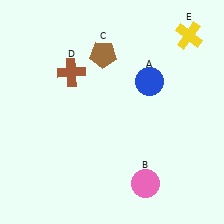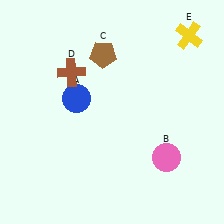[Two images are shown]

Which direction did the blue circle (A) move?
The blue circle (A) moved left.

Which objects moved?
The objects that moved are: the blue circle (A), the pink circle (B).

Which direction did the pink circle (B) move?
The pink circle (B) moved up.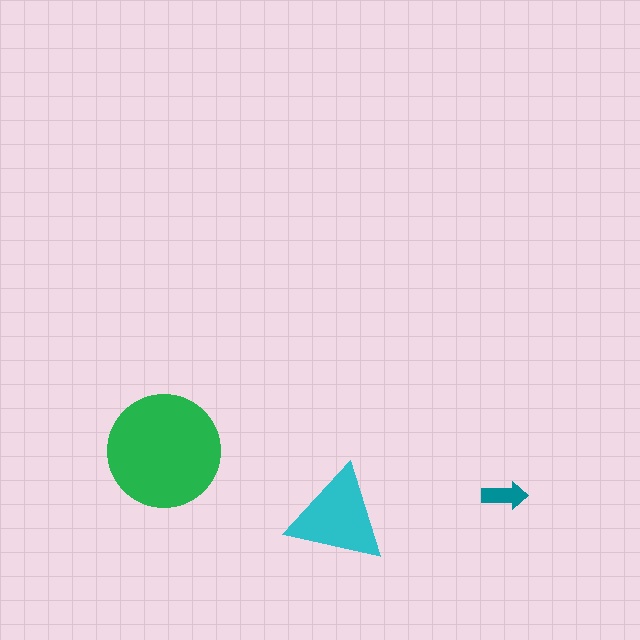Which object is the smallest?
The teal arrow.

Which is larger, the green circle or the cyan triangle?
The green circle.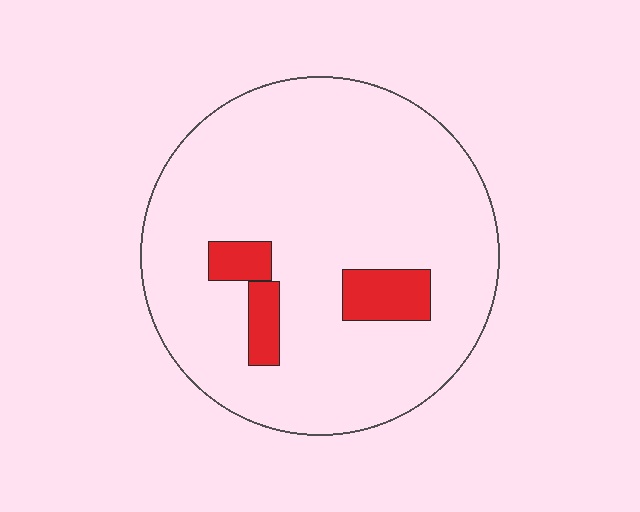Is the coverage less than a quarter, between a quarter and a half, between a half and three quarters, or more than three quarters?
Less than a quarter.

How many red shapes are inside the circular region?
3.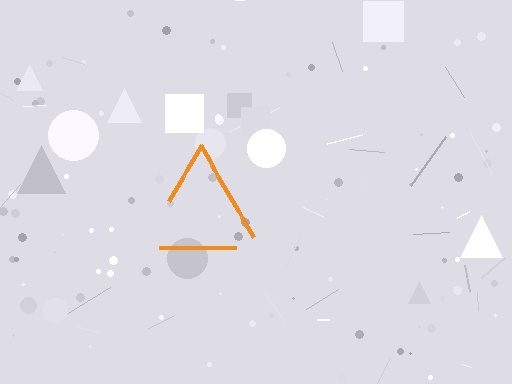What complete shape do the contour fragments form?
The contour fragments form a triangle.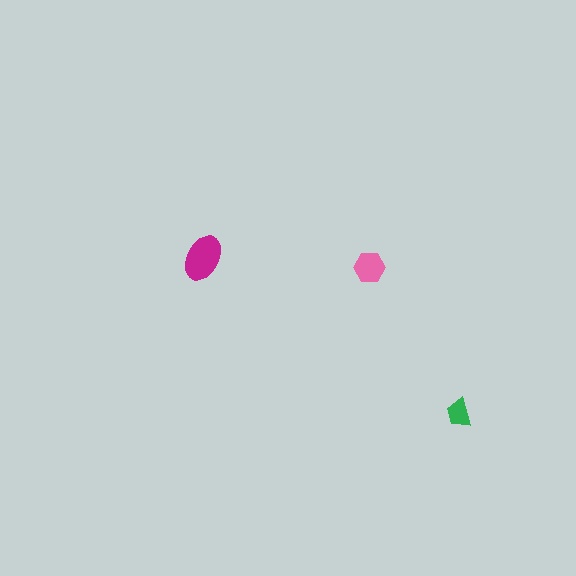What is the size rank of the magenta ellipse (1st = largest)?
1st.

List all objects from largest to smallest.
The magenta ellipse, the pink hexagon, the green trapezoid.